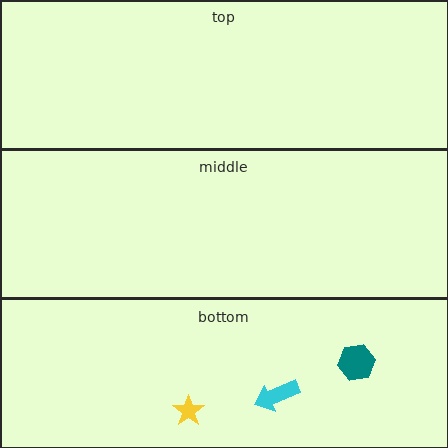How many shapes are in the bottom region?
3.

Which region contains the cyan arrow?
The bottom region.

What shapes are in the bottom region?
The teal hexagon, the yellow star, the cyan arrow.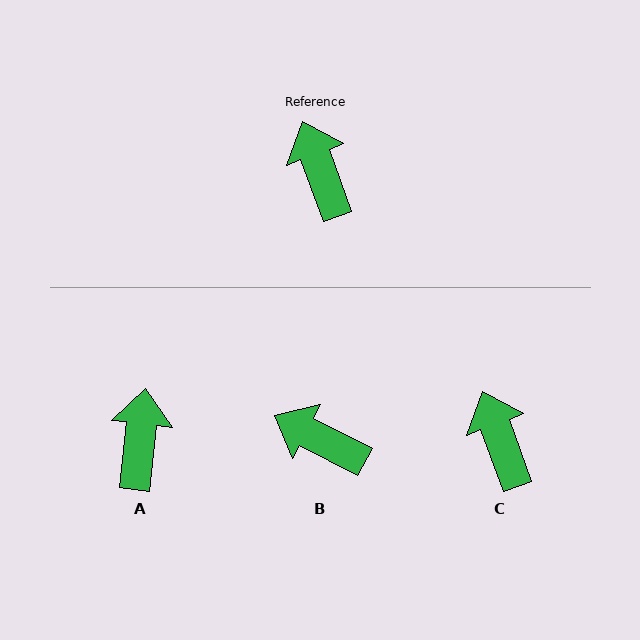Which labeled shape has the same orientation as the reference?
C.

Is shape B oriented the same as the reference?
No, it is off by about 42 degrees.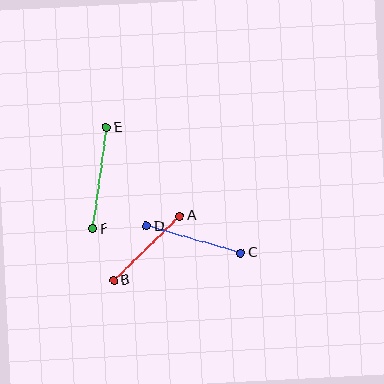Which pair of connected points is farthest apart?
Points E and F are farthest apart.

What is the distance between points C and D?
The distance is approximately 99 pixels.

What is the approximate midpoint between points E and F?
The midpoint is at approximately (99, 178) pixels.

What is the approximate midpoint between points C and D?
The midpoint is at approximately (194, 239) pixels.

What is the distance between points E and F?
The distance is approximately 103 pixels.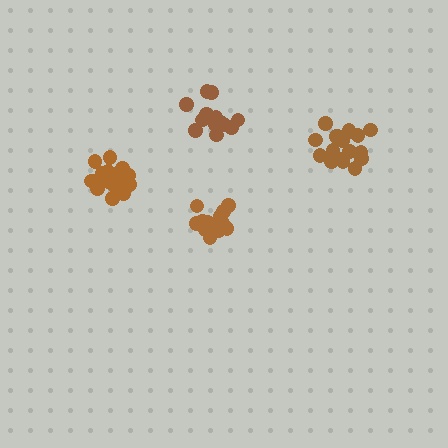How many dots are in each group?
Group 1: 21 dots, Group 2: 15 dots, Group 3: 20 dots, Group 4: 15 dots (71 total).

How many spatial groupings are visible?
There are 4 spatial groupings.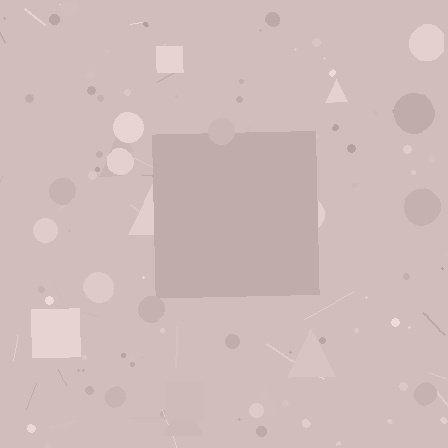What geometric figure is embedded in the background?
A square is embedded in the background.